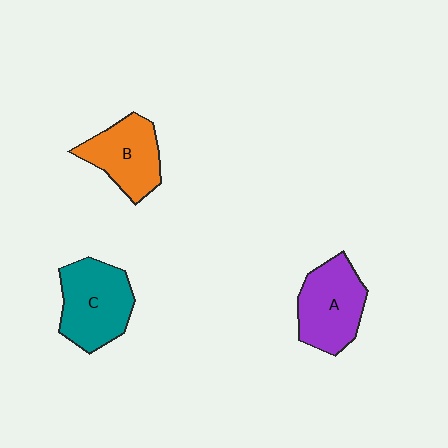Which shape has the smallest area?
Shape B (orange).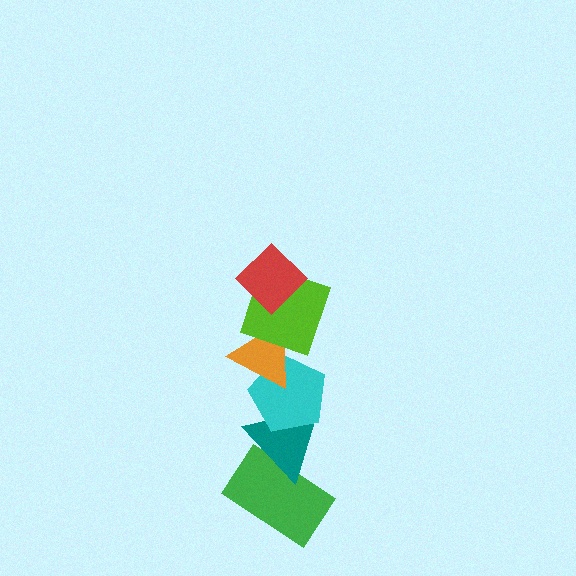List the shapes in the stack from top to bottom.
From top to bottom: the red diamond, the lime square, the orange triangle, the cyan pentagon, the teal triangle, the green rectangle.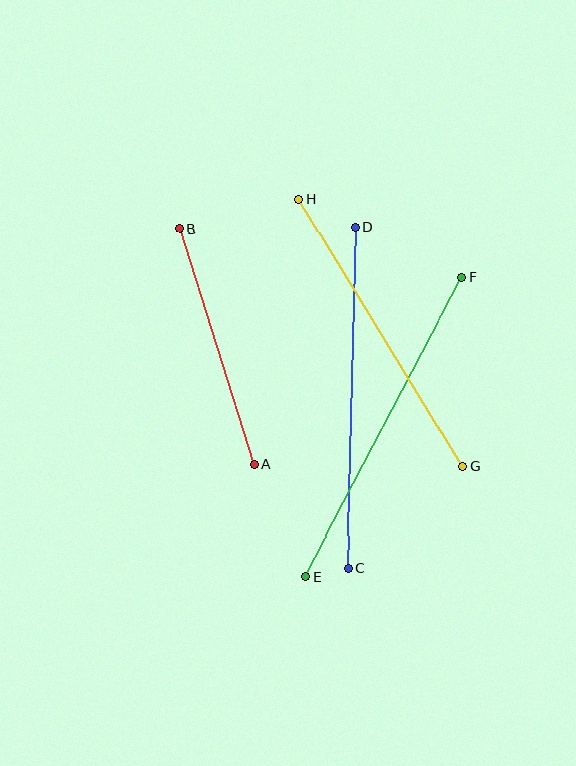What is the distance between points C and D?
The distance is approximately 341 pixels.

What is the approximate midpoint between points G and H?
The midpoint is at approximately (381, 333) pixels.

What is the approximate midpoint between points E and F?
The midpoint is at approximately (383, 427) pixels.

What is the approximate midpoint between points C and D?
The midpoint is at approximately (352, 398) pixels.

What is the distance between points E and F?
The distance is approximately 337 pixels.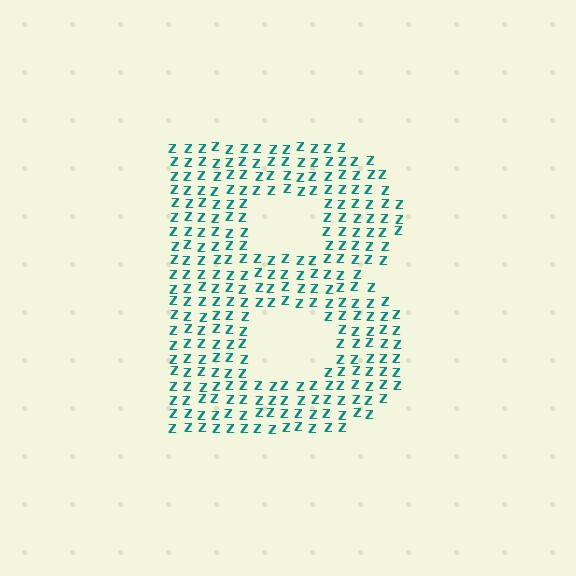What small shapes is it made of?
It is made of small letter Z's.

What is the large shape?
The large shape is the letter B.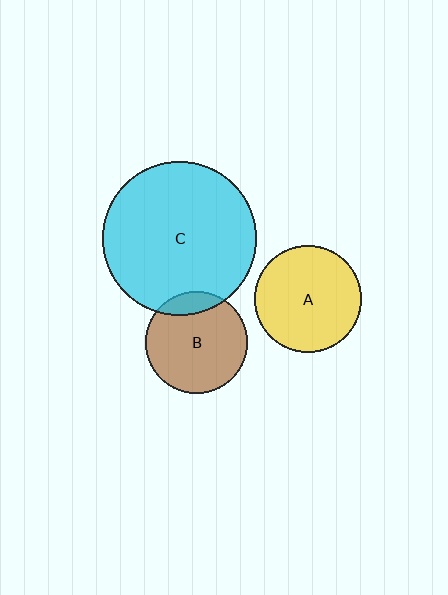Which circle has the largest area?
Circle C (cyan).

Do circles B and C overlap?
Yes.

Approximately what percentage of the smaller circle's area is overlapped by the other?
Approximately 15%.